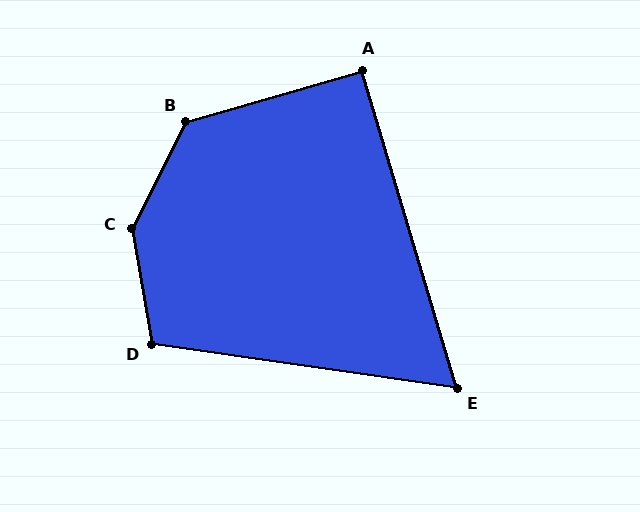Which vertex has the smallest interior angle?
E, at approximately 65 degrees.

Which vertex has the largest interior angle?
C, at approximately 144 degrees.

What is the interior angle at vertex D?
Approximately 108 degrees (obtuse).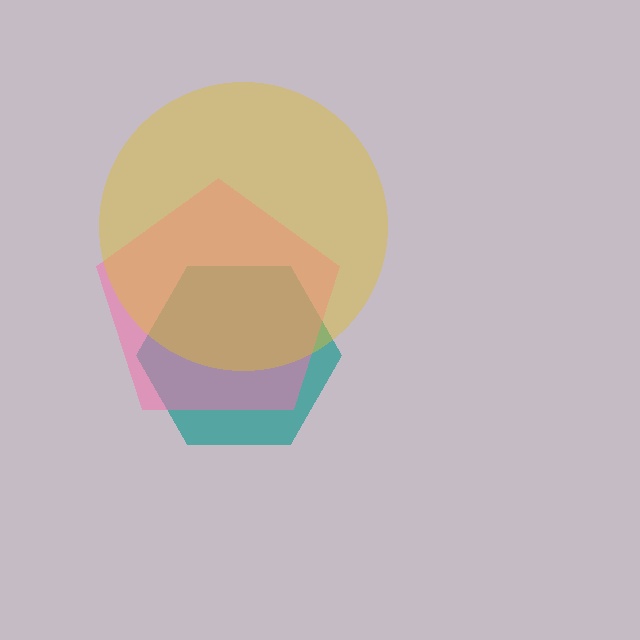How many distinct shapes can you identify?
There are 3 distinct shapes: a teal hexagon, a pink pentagon, a yellow circle.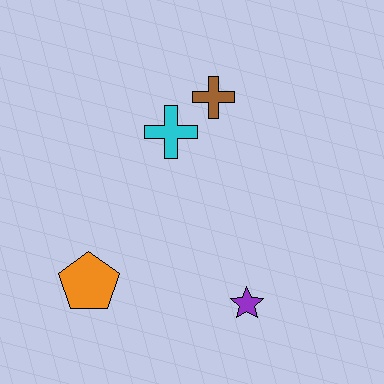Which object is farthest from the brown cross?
The orange pentagon is farthest from the brown cross.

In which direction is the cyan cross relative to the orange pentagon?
The cyan cross is above the orange pentagon.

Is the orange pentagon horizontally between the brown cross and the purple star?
No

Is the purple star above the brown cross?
No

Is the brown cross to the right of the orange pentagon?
Yes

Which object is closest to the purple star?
The orange pentagon is closest to the purple star.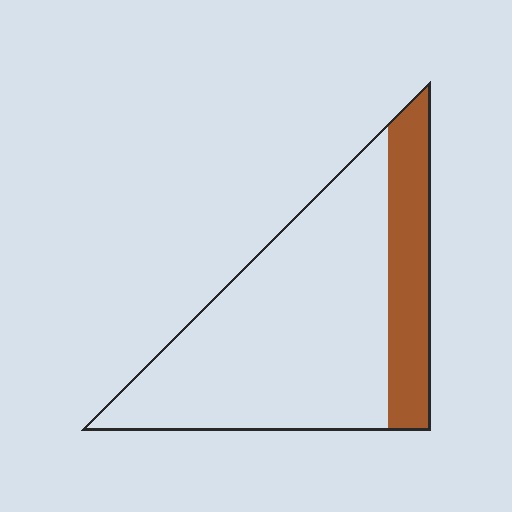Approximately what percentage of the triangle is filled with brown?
Approximately 25%.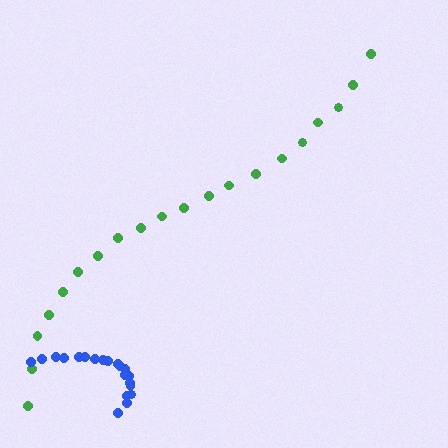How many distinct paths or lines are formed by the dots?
There are 2 distinct paths.